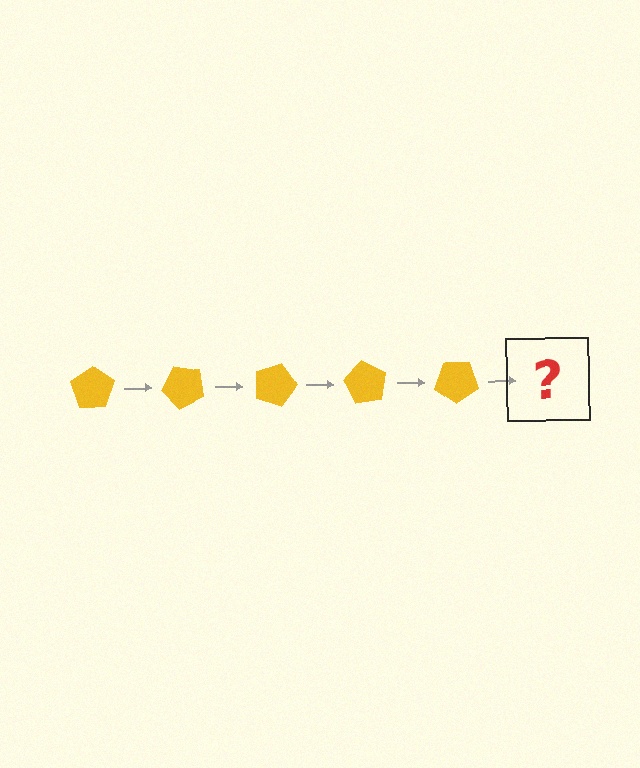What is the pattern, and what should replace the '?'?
The pattern is that the pentagon rotates 45 degrees each step. The '?' should be a yellow pentagon rotated 225 degrees.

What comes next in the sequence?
The next element should be a yellow pentagon rotated 225 degrees.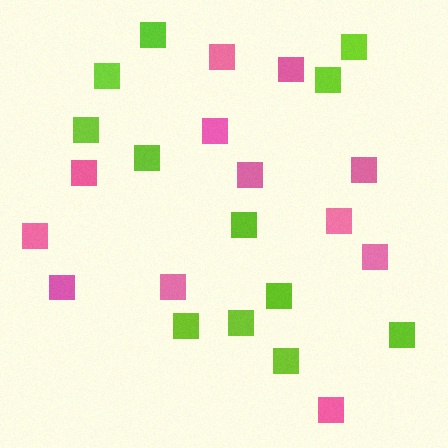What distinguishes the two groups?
There are 2 groups: one group of lime squares (12) and one group of pink squares (12).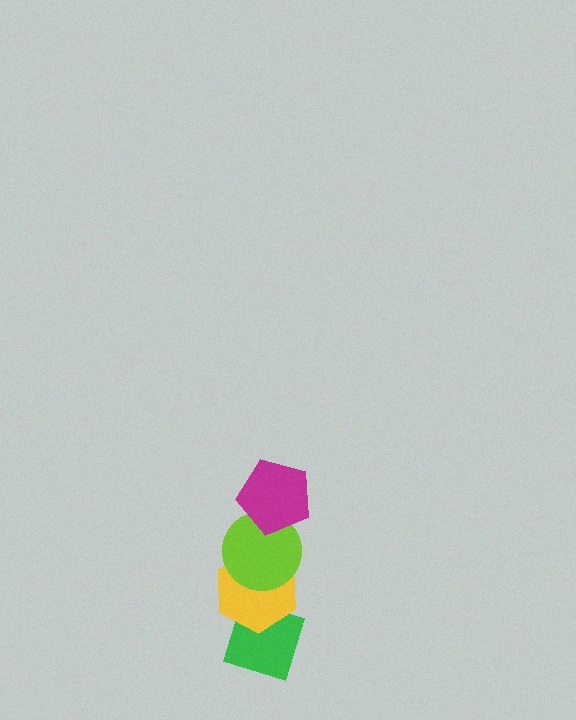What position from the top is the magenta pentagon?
The magenta pentagon is 1st from the top.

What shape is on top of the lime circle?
The magenta pentagon is on top of the lime circle.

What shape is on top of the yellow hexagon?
The lime circle is on top of the yellow hexagon.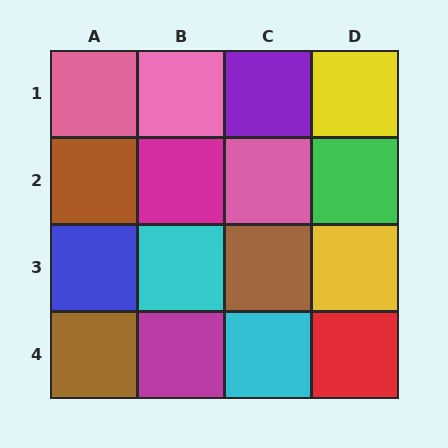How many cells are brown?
3 cells are brown.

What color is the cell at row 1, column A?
Pink.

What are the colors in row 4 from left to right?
Brown, magenta, cyan, red.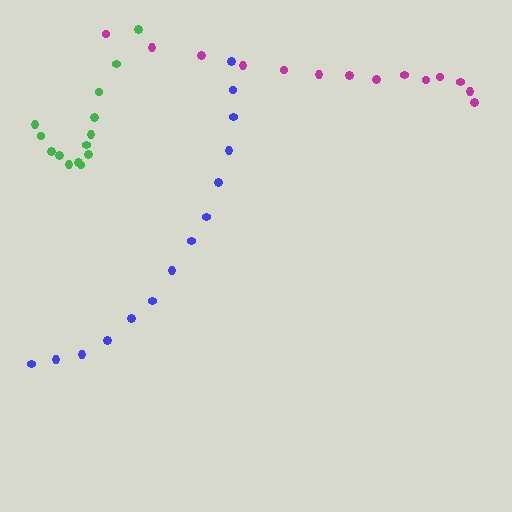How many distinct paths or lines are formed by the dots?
There are 3 distinct paths.